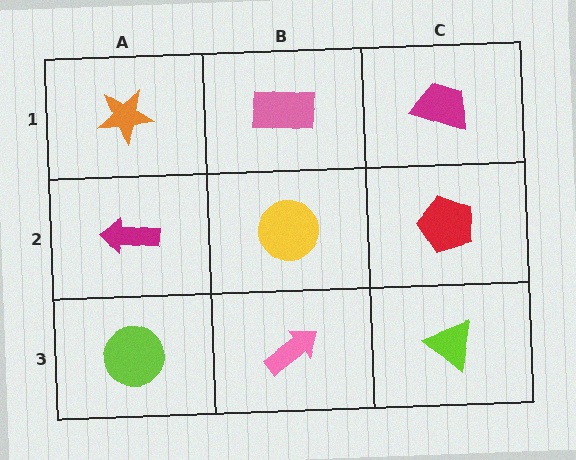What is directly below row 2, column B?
A pink arrow.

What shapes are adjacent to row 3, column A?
A magenta arrow (row 2, column A), a pink arrow (row 3, column B).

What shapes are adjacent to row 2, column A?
An orange star (row 1, column A), a lime circle (row 3, column A), a yellow circle (row 2, column B).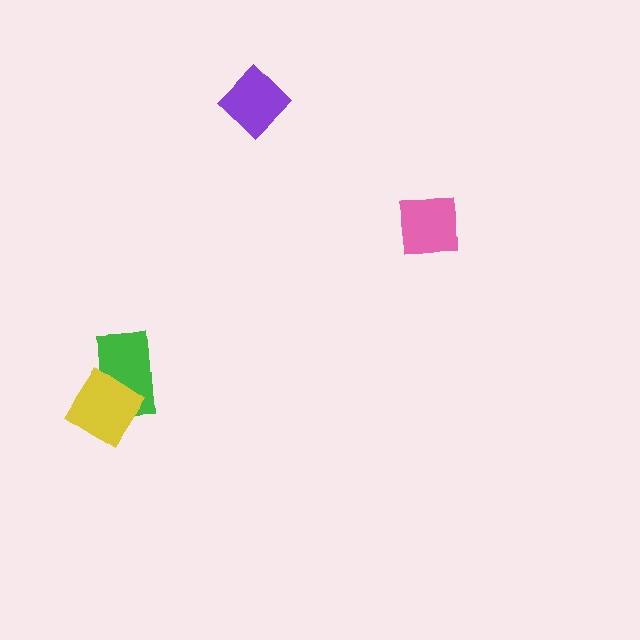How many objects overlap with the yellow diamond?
1 object overlaps with the yellow diamond.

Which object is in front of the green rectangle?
The yellow diamond is in front of the green rectangle.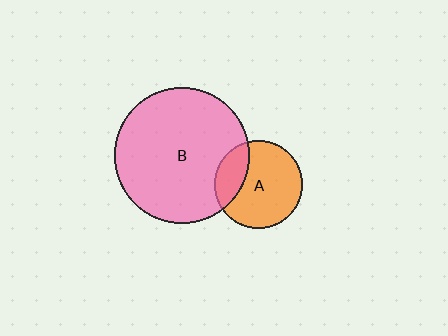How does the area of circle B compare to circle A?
Approximately 2.4 times.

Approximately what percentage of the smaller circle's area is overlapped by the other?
Approximately 25%.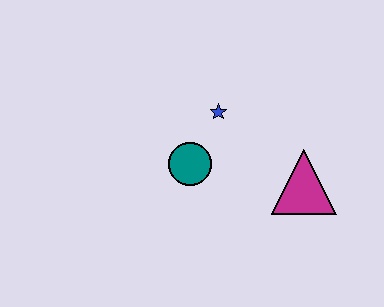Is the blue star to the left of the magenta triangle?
Yes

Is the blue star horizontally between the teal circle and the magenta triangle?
Yes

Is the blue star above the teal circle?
Yes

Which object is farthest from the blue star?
The magenta triangle is farthest from the blue star.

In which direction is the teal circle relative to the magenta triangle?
The teal circle is to the left of the magenta triangle.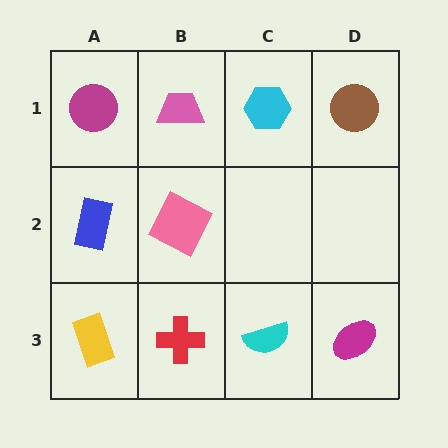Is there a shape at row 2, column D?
No, that cell is empty.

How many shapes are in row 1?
4 shapes.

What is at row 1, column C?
A cyan hexagon.